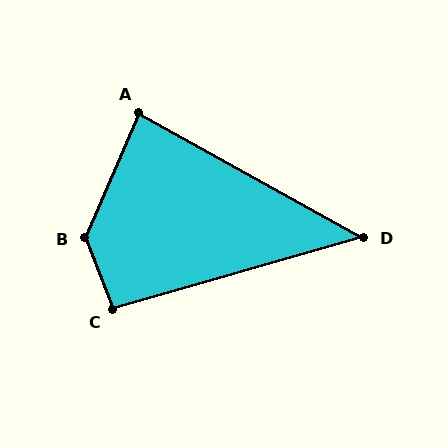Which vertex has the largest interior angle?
B, at approximately 135 degrees.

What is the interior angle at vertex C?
Approximately 96 degrees (obtuse).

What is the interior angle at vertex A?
Approximately 84 degrees (acute).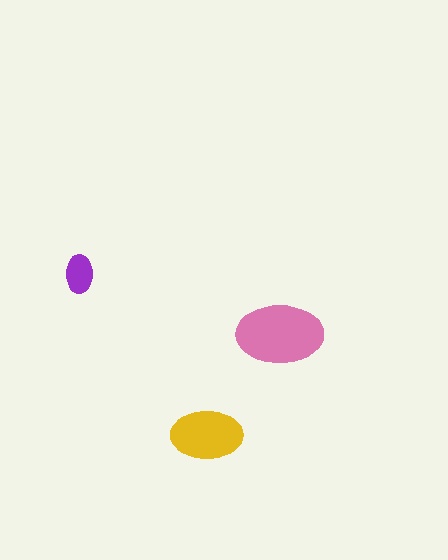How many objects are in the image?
There are 3 objects in the image.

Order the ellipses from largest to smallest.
the pink one, the yellow one, the purple one.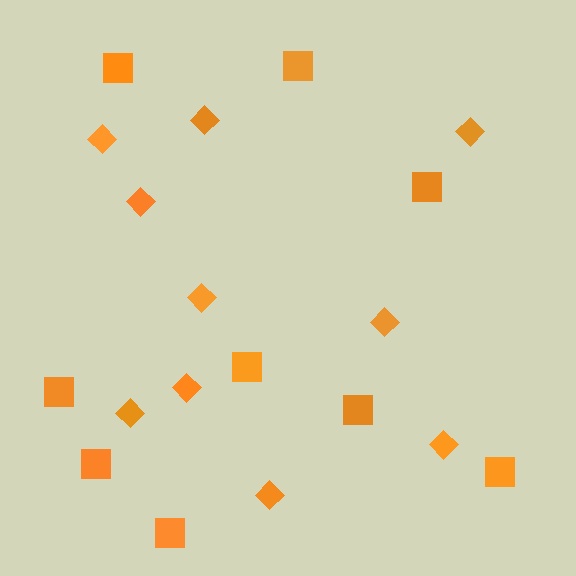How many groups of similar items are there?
There are 2 groups: one group of diamonds (10) and one group of squares (9).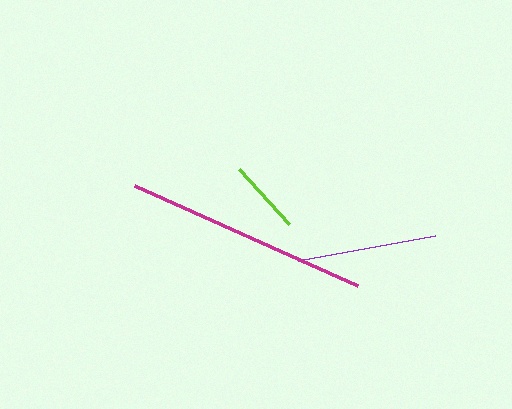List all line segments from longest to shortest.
From longest to shortest: magenta, purple, lime.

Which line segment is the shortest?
The lime line is the shortest at approximately 74 pixels.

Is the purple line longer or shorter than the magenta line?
The magenta line is longer than the purple line.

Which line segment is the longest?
The magenta line is the longest at approximately 245 pixels.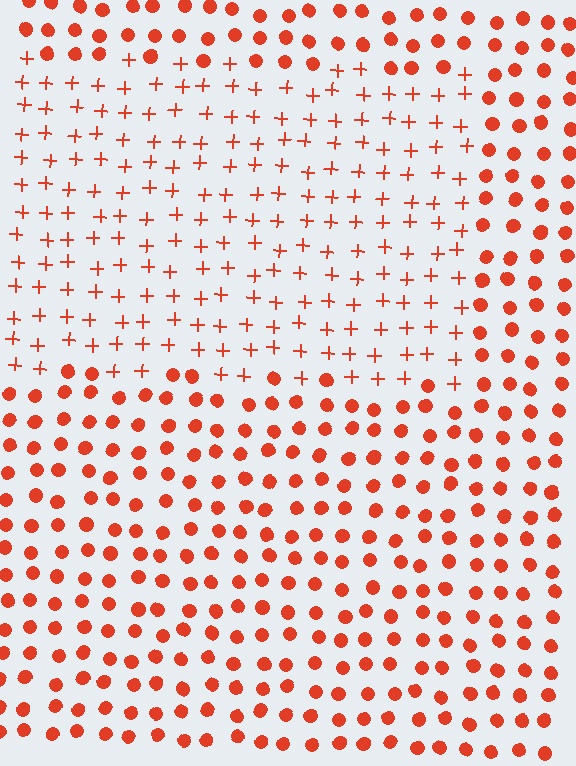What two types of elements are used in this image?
The image uses plus signs inside the rectangle region and circles outside it.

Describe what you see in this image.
The image is filled with small red elements arranged in a uniform grid. A rectangle-shaped region contains plus signs, while the surrounding area contains circles. The boundary is defined purely by the change in element shape.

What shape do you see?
I see a rectangle.